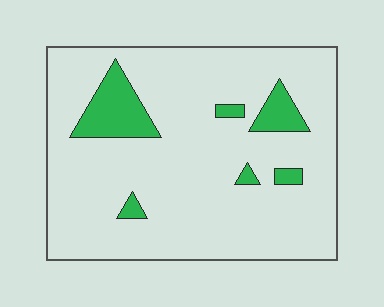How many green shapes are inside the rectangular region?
6.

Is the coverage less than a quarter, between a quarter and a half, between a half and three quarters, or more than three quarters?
Less than a quarter.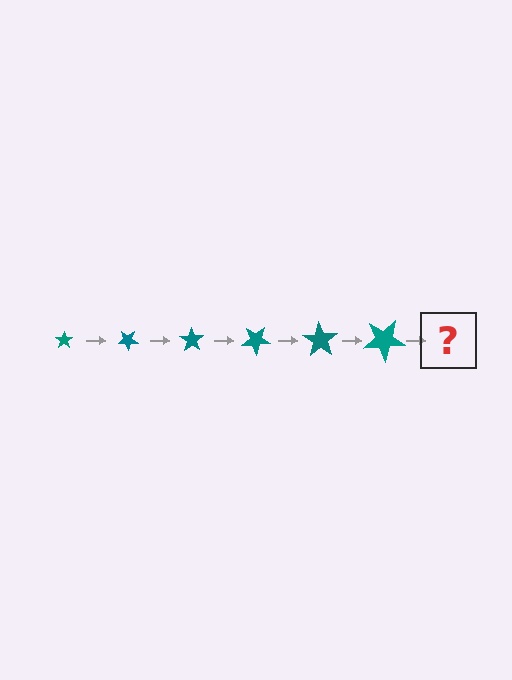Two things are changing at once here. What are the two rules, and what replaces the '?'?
The two rules are that the star grows larger each step and it rotates 35 degrees each step. The '?' should be a star, larger than the previous one and rotated 210 degrees from the start.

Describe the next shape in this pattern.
It should be a star, larger than the previous one and rotated 210 degrees from the start.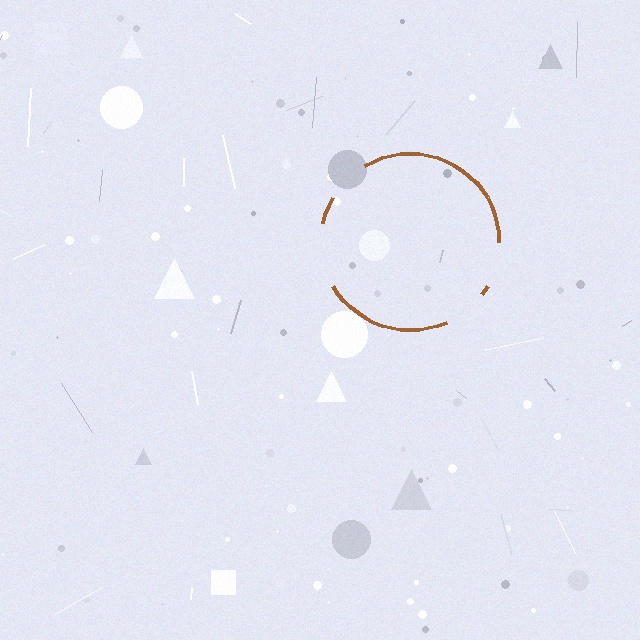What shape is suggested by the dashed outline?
The dashed outline suggests a circle.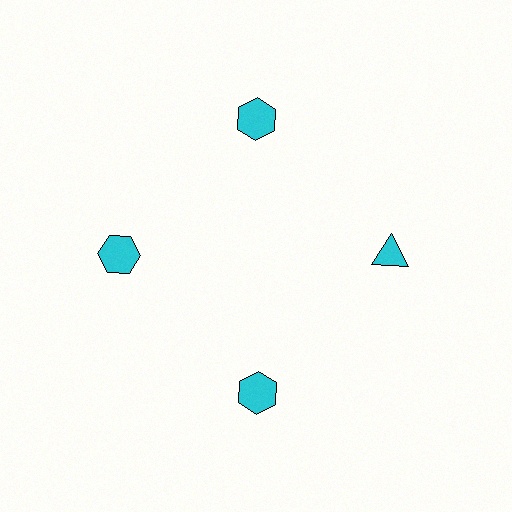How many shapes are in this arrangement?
There are 4 shapes arranged in a ring pattern.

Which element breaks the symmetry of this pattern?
The cyan triangle at roughly the 3 o'clock position breaks the symmetry. All other shapes are cyan hexagons.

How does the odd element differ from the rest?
It has a different shape: triangle instead of hexagon.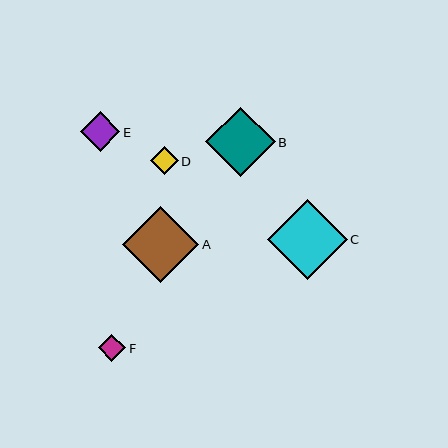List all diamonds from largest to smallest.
From largest to smallest: C, A, B, E, D, F.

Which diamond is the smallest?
Diamond F is the smallest with a size of approximately 27 pixels.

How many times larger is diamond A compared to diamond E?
Diamond A is approximately 1.9 times the size of diamond E.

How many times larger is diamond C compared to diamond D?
Diamond C is approximately 2.8 times the size of diamond D.